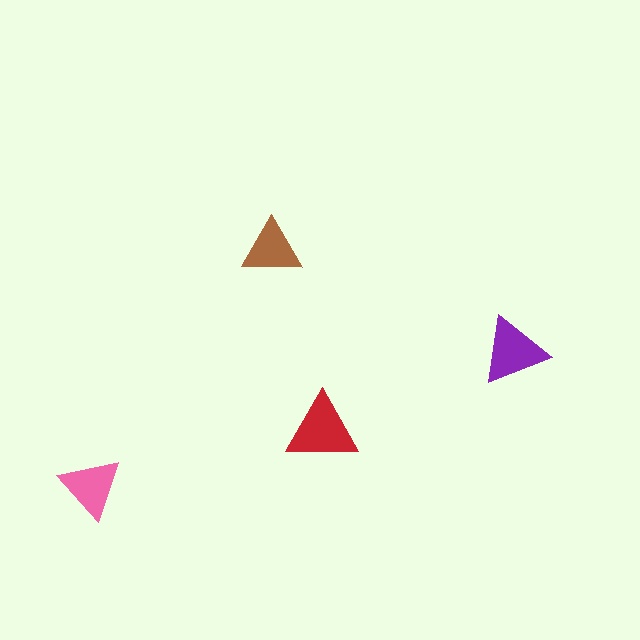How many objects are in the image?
There are 4 objects in the image.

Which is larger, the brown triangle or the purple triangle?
The purple one.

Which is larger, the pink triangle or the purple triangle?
The purple one.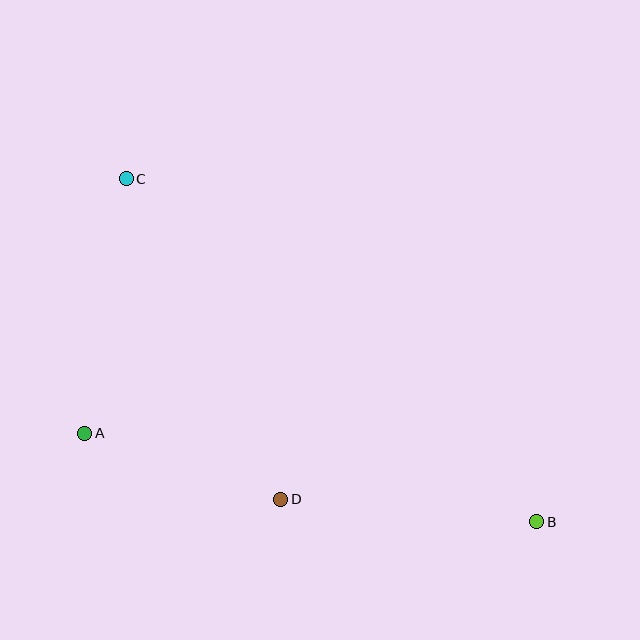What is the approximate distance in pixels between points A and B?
The distance between A and B is approximately 460 pixels.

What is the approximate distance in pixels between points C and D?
The distance between C and D is approximately 356 pixels.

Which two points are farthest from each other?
Points B and C are farthest from each other.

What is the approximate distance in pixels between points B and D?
The distance between B and D is approximately 257 pixels.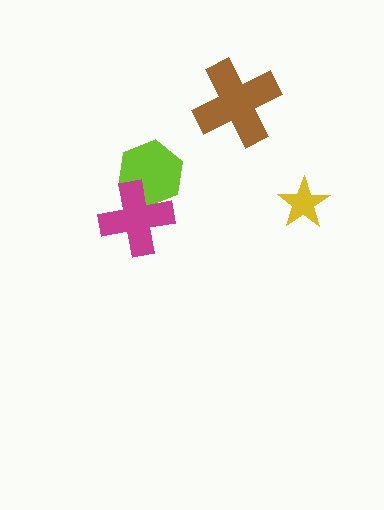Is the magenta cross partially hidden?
No, no other shape covers it.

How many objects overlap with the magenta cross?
1 object overlaps with the magenta cross.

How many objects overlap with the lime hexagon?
1 object overlaps with the lime hexagon.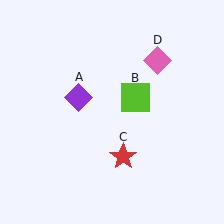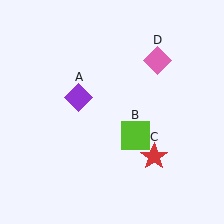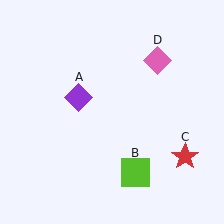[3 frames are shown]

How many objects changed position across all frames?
2 objects changed position: lime square (object B), red star (object C).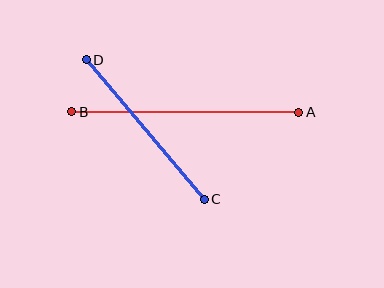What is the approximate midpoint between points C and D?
The midpoint is at approximately (145, 129) pixels.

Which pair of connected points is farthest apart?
Points A and B are farthest apart.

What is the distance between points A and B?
The distance is approximately 227 pixels.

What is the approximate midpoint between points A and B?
The midpoint is at approximately (185, 112) pixels.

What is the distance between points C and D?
The distance is approximately 183 pixels.